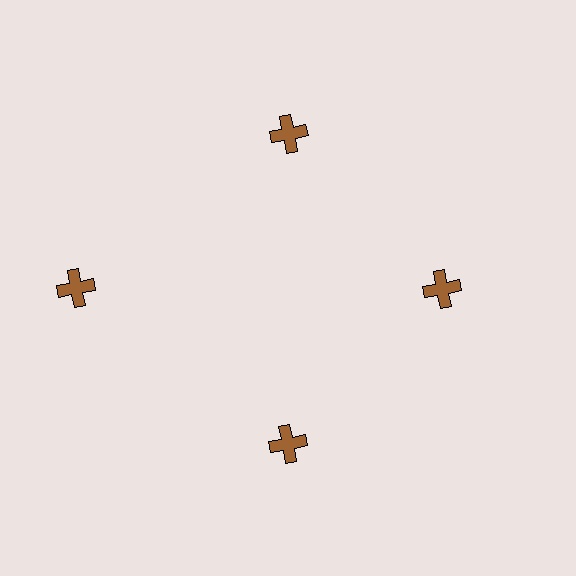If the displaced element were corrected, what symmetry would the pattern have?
It would have 4-fold rotational symmetry — the pattern would map onto itself every 90 degrees.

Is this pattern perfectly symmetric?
No. The 4 brown crosses are arranged in a ring, but one element near the 9 o'clock position is pushed outward from the center, breaking the 4-fold rotational symmetry.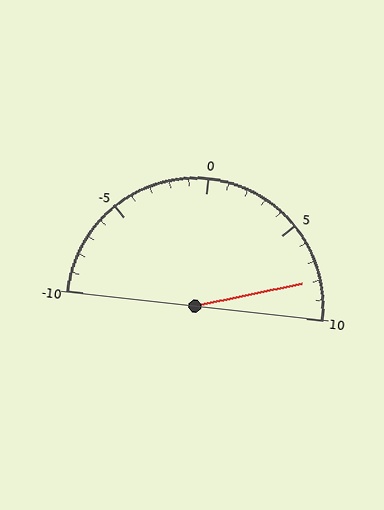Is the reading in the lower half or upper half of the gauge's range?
The reading is in the upper half of the range (-10 to 10).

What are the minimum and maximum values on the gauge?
The gauge ranges from -10 to 10.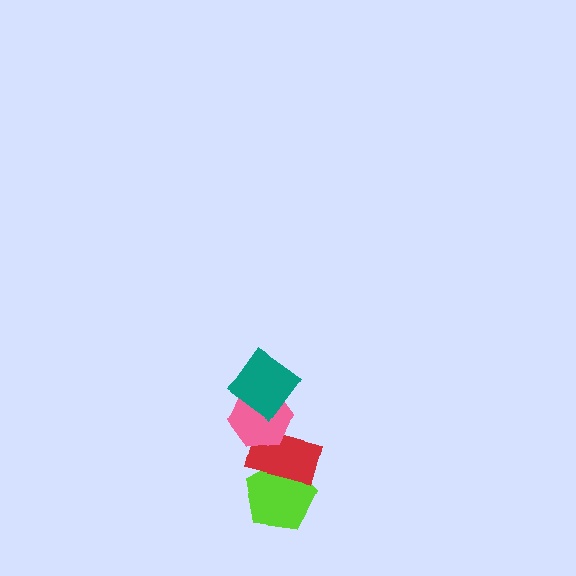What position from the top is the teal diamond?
The teal diamond is 1st from the top.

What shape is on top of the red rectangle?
The pink hexagon is on top of the red rectangle.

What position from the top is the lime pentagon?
The lime pentagon is 4th from the top.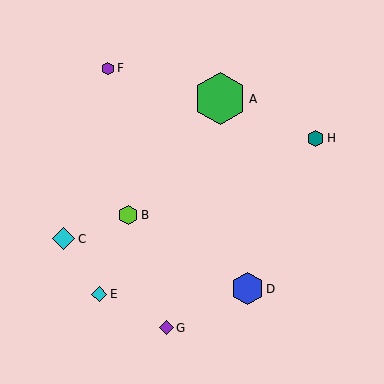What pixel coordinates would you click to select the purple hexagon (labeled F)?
Click at (108, 68) to select the purple hexagon F.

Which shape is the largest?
The green hexagon (labeled A) is the largest.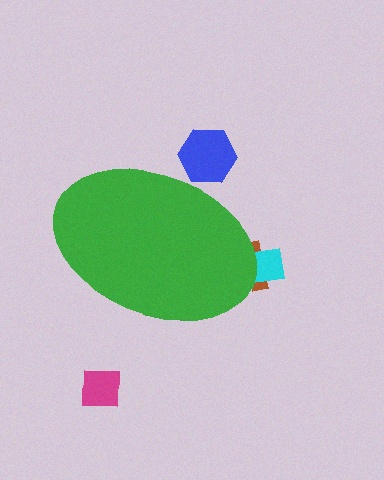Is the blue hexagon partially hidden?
Yes, the blue hexagon is partially hidden behind the green ellipse.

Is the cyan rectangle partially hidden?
Yes, the cyan rectangle is partially hidden behind the green ellipse.